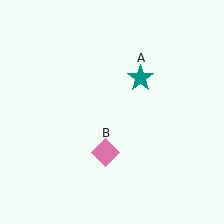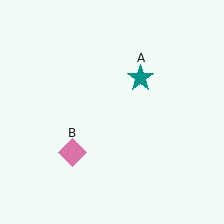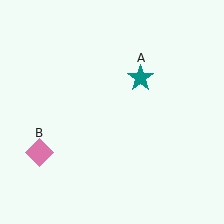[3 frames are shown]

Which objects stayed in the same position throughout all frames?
Teal star (object A) remained stationary.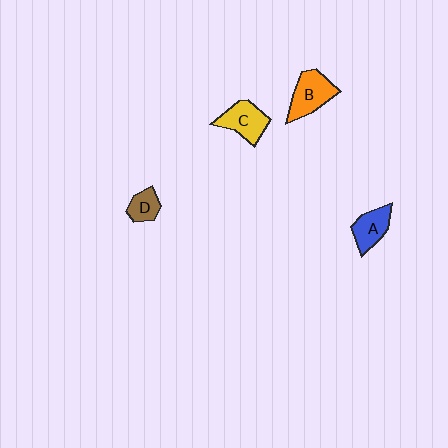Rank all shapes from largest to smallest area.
From largest to smallest: B (orange), C (yellow), A (blue), D (brown).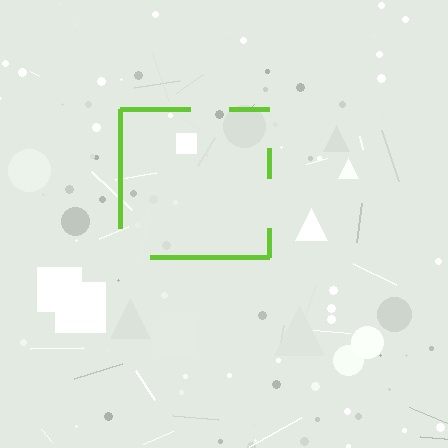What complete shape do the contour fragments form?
The contour fragments form a square.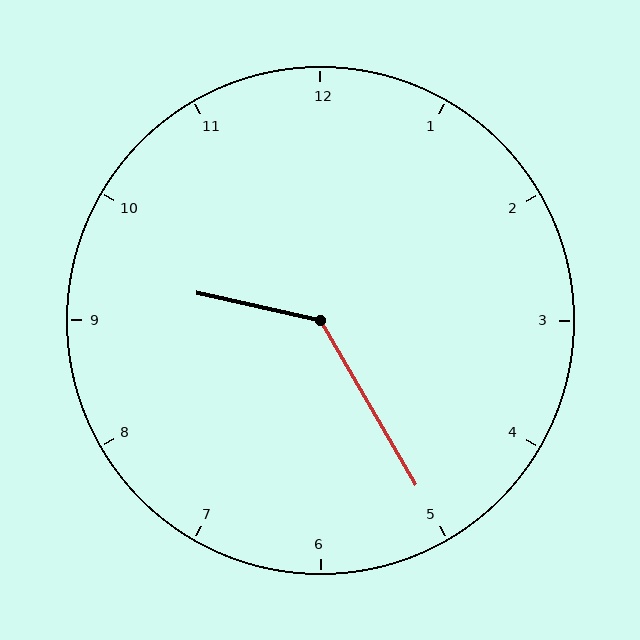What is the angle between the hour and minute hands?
Approximately 132 degrees.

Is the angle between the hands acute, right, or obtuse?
It is obtuse.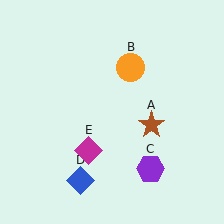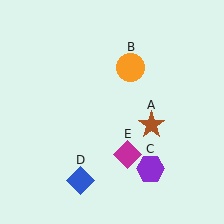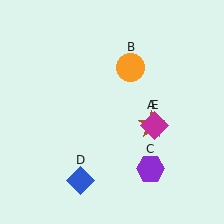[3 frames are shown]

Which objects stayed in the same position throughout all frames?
Brown star (object A) and orange circle (object B) and purple hexagon (object C) and blue diamond (object D) remained stationary.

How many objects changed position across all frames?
1 object changed position: magenta diamond (object E).